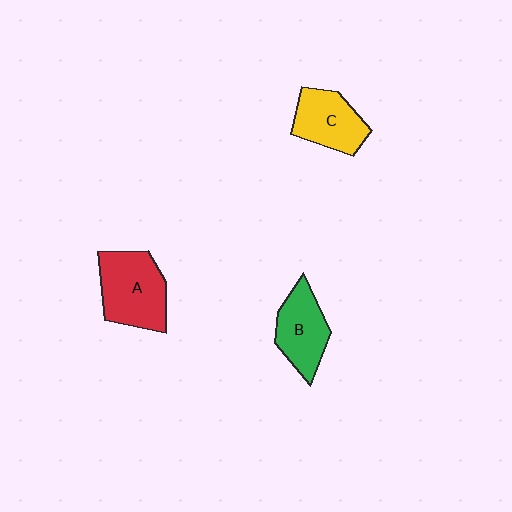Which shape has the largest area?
Shape A (red).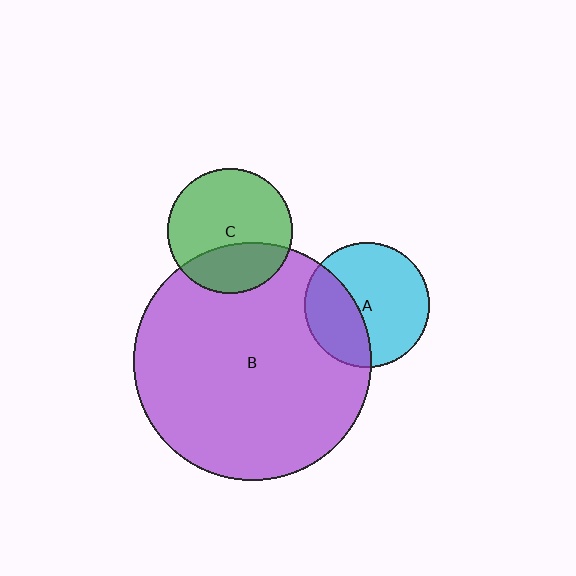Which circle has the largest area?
Circle B (purple).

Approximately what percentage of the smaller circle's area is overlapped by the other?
Approximately 35%.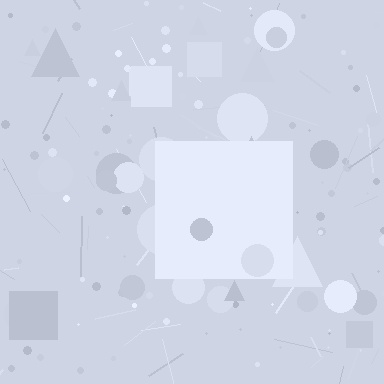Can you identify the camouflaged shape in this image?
The camouflaged shape is a square.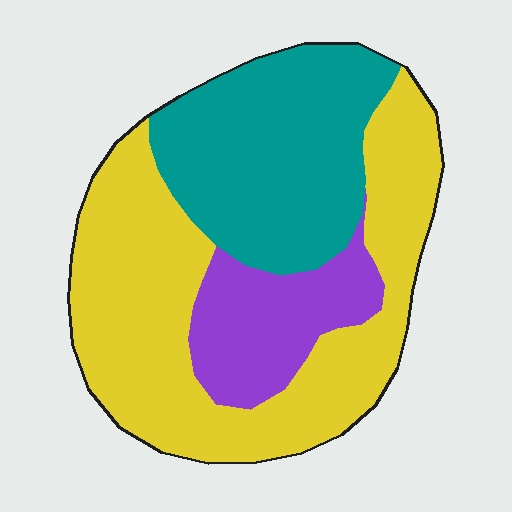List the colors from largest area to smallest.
From largest to smallest: yellow, teal, purple.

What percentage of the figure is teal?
Teal takes up about one third (1/3) of the figure.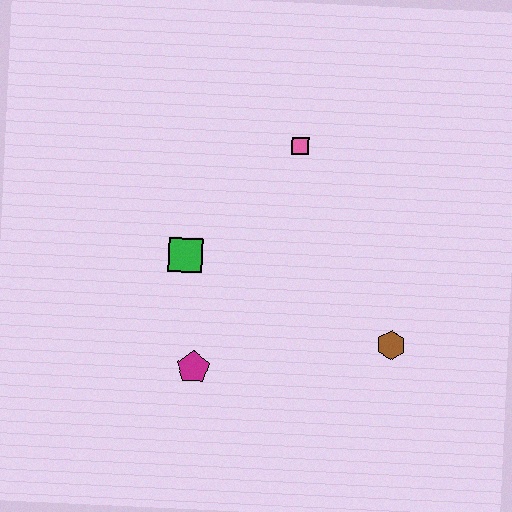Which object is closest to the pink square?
The green square is closest to the pink square.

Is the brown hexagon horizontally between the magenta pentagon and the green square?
No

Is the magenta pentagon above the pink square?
No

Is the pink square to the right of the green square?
Yes